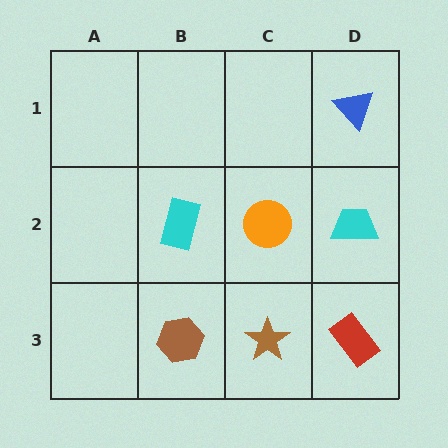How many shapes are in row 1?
1 shape.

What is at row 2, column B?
A cyan rectangle.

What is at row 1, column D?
A blue triangle.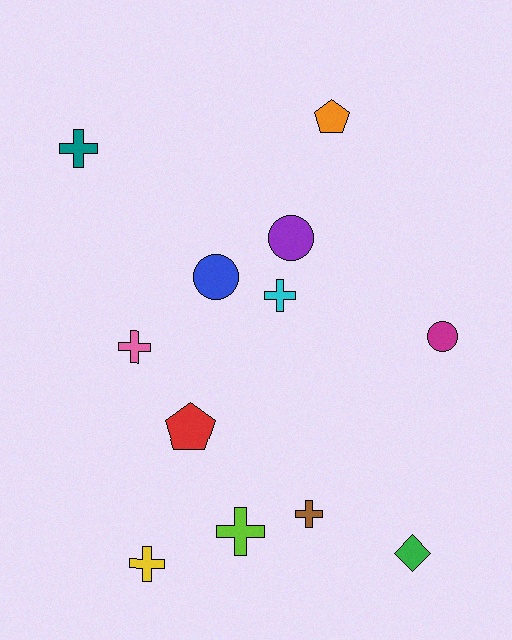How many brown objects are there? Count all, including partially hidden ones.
There is 1 brown object.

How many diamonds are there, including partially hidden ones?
There is 1 diamond.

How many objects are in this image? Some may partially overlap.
There are 12 objects.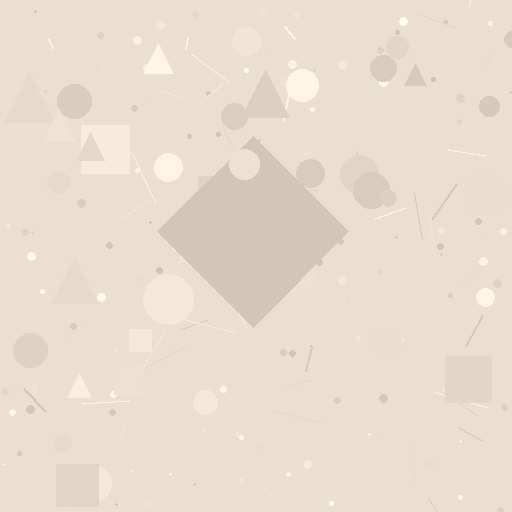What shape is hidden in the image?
A diamond is hidden in the image.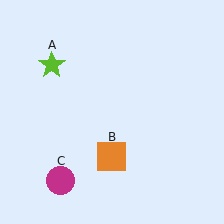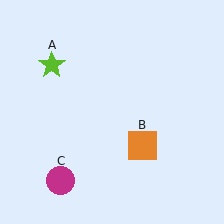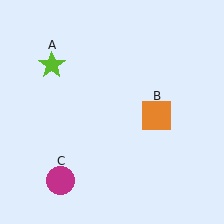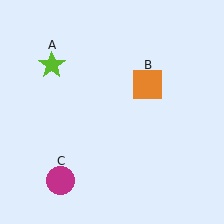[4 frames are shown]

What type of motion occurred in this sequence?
The orange square (object B) rotated counterclockwise around the center of the scene.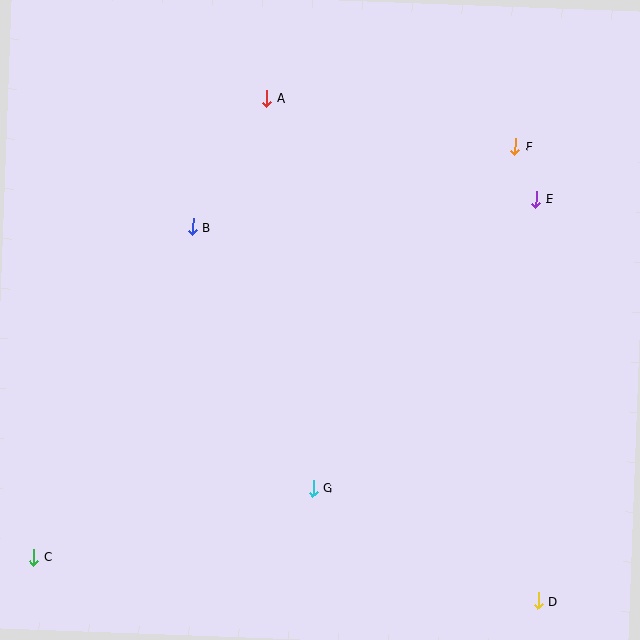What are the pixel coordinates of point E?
Point E is at (536, 199).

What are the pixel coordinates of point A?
Point A is at (267, 98).